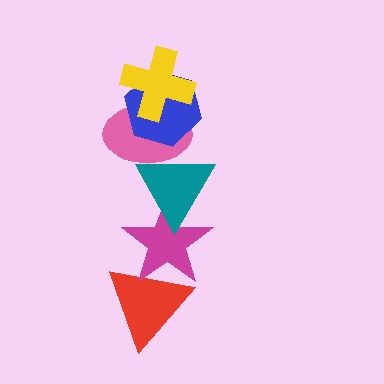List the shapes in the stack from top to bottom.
From top to bottom: the yellow cross, the blue hexagon, the pink ellipse, the teal triangle, the magenta star, the red triangle.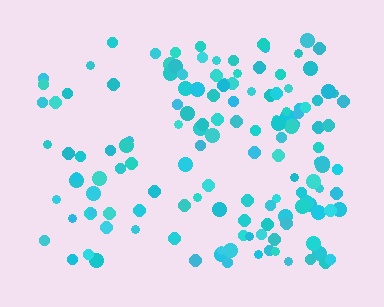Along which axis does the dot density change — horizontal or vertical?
Horizontal.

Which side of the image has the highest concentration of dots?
The right.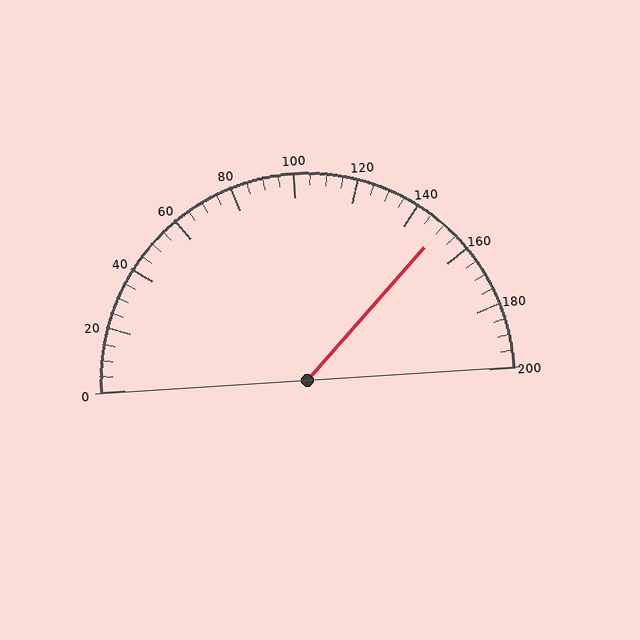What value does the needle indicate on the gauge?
The needle indicates approximately 150.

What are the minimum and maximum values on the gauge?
The gauge ranges from 0 to 200.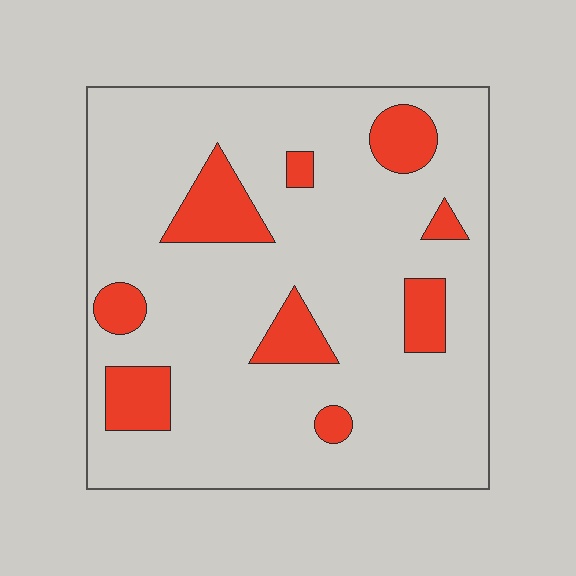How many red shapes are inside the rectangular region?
9.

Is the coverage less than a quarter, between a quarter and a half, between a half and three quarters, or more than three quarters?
Less than a quarter.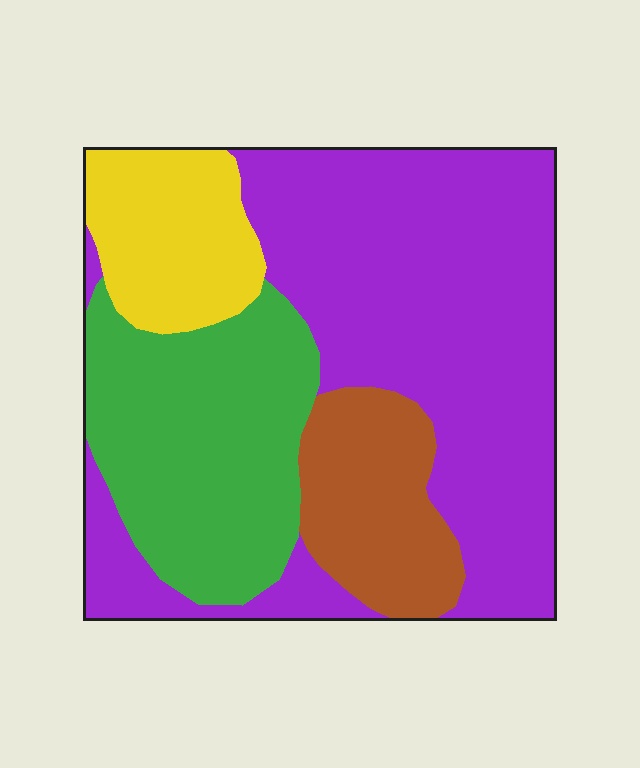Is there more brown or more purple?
Purple.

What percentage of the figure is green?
Green takes up about one quarter (1/4) of the figure.